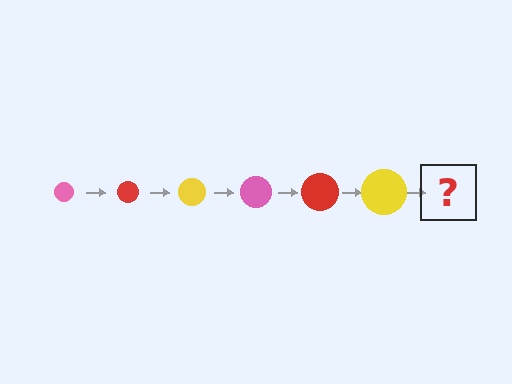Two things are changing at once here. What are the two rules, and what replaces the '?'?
The two rules are that the circle grows larger each step and the color cycles through pink, red, and yellow. The '?' should be a pink circle, larger than the previous one.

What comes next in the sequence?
The next element should be a pink circle, larger than the previous one.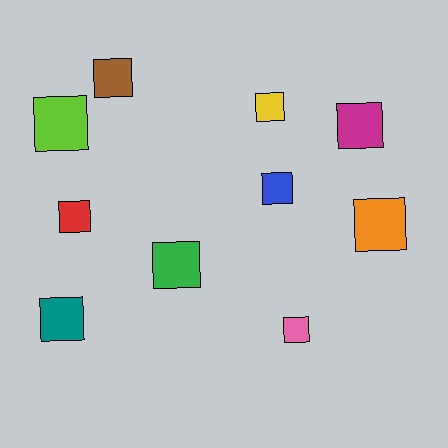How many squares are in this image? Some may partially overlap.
There are 10 squares.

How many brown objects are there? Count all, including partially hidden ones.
There is 1 brown object.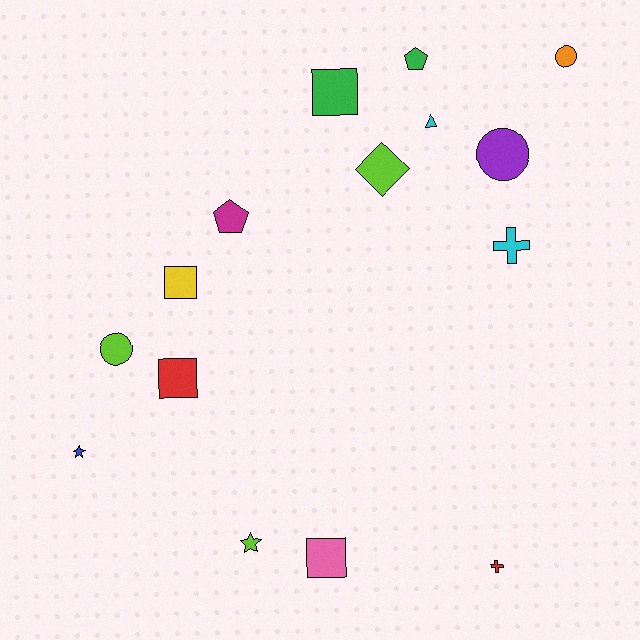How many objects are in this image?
There are 15 objects.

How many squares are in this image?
There are 4 squares.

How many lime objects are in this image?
There are 3 lime objects.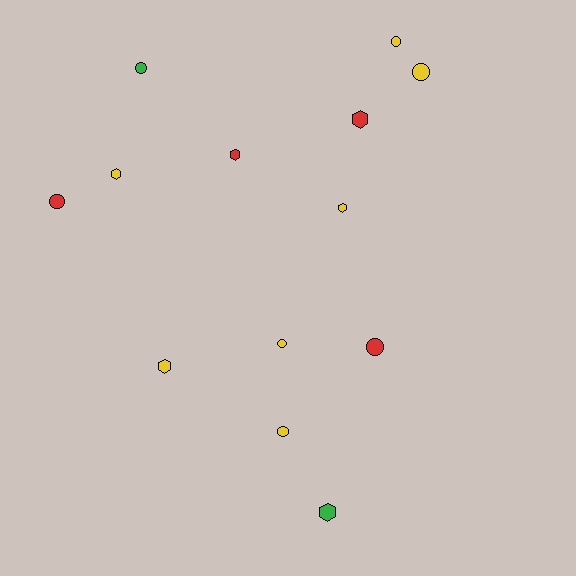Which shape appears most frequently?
Circle, with 7 objects.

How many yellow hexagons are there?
There are 3 yellow hexagons.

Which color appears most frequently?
Yellow, with 7 objects.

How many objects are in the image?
There are 13 objects.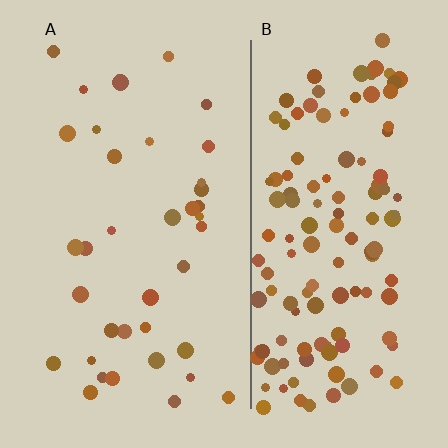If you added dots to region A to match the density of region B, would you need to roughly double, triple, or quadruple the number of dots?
Approximately quadruple.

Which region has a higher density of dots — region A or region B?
B (the right).